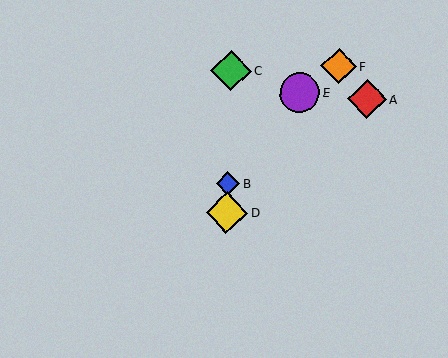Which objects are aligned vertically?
Objects B, C, D are aligned vertically.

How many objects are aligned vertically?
3 objects (B, C, D) are aligned vertically.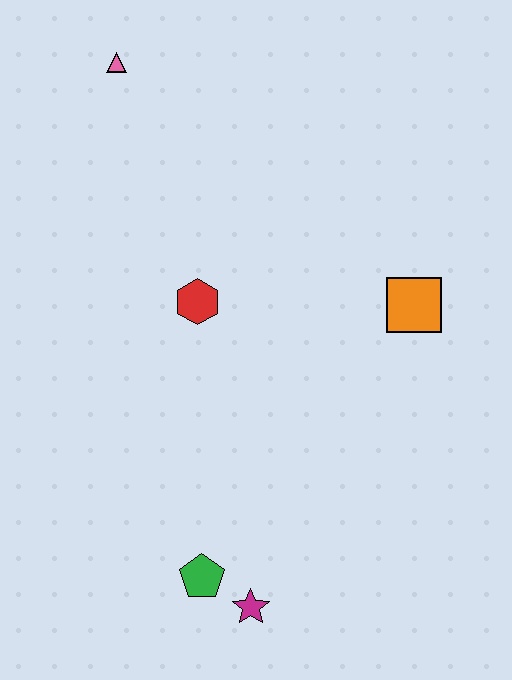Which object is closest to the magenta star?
The green pentagon is closest to the magenta star.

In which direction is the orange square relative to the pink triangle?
The orange square is to the right of the pink triangle.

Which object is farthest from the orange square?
The pink triangle is farthest from the orange square.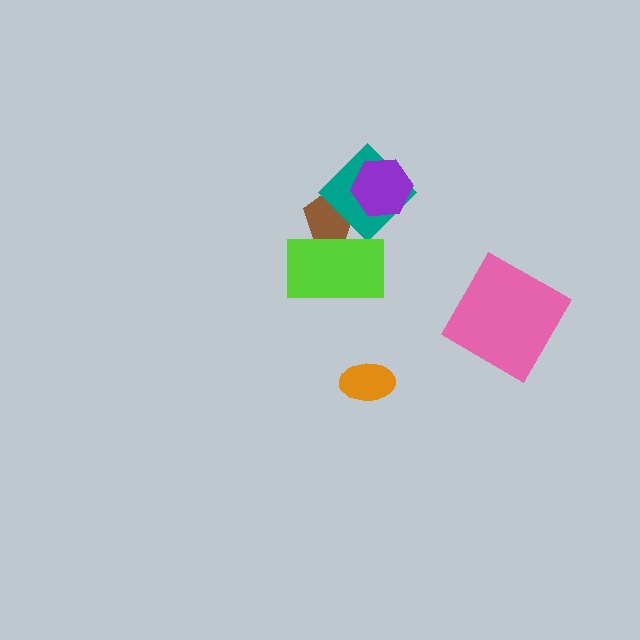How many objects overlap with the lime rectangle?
1 object overlaps with the lime rectangle.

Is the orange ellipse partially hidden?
No, no other shape covers it.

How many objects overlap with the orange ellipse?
0 objects overlap with the orange ellipse.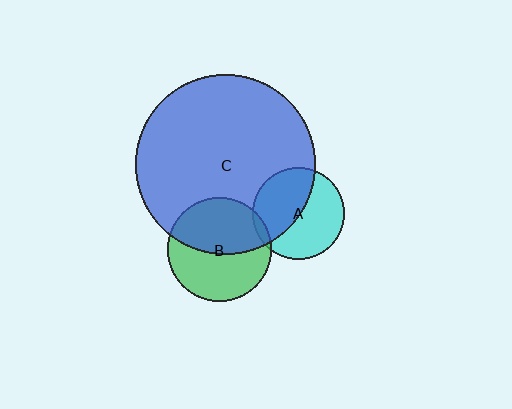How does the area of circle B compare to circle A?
Approximately 1.3 times.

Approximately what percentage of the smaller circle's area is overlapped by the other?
Approximately 5%.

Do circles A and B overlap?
Yes.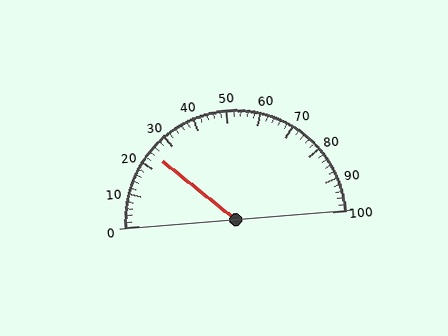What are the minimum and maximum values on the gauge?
The gauge ranges from 0 to 100.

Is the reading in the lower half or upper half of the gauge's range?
The reading is in the lower half of the range (0 to 100).